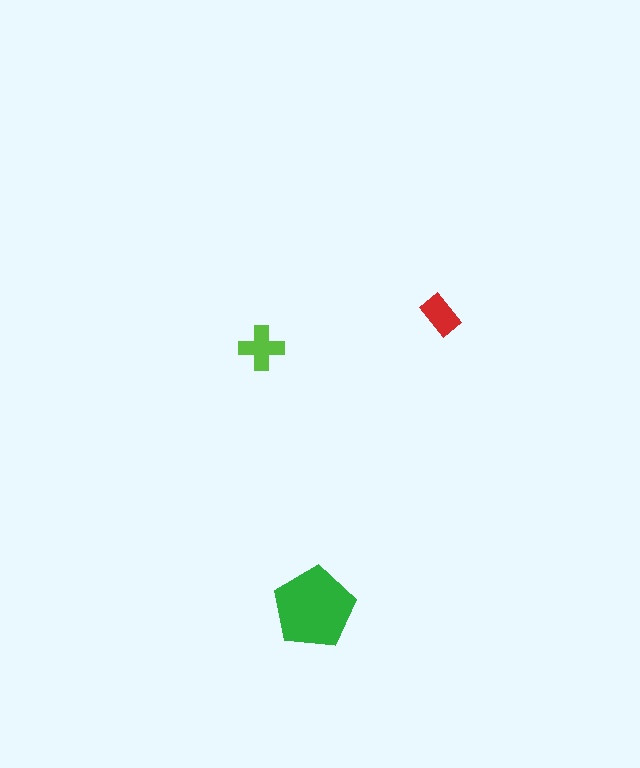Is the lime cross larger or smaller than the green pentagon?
Smaller.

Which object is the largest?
The green pentagon.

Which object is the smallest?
The red rectangle.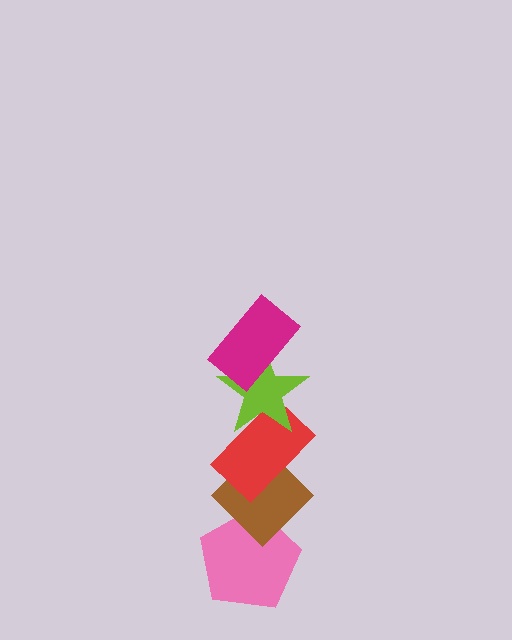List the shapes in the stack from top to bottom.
From top to bottom: the magenta rectangle, the lime star, the red rectangle, the brown diamond, the pink pentagon.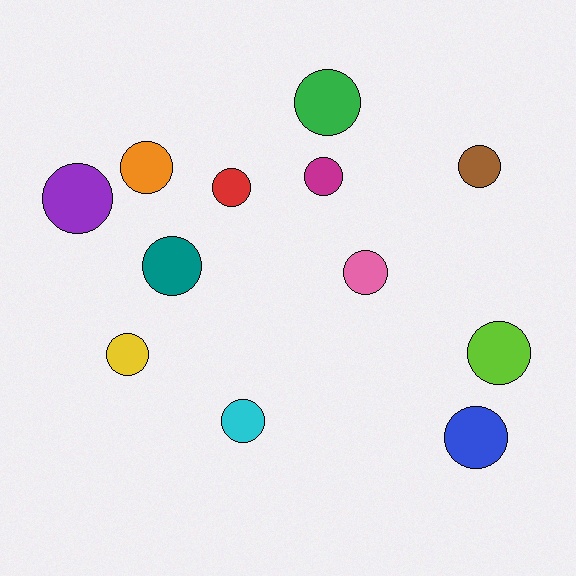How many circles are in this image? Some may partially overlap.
There are 12 circles.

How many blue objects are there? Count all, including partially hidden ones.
There is 1 blue object.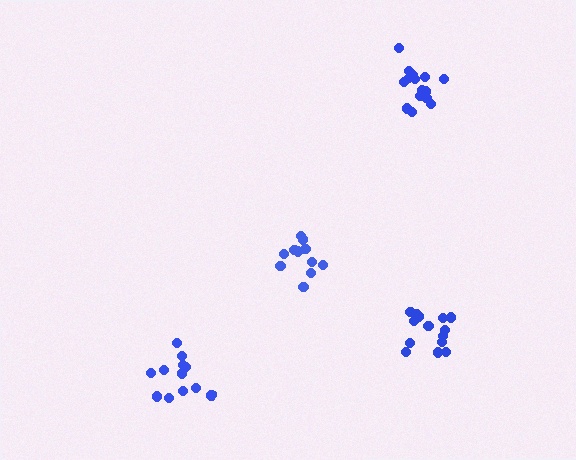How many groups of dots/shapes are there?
There are 4 groups.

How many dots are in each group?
Group 1: 11 dots, Group 2: 15 dots, Group 3: 15 dots, Group 4: 12 dots (53 total).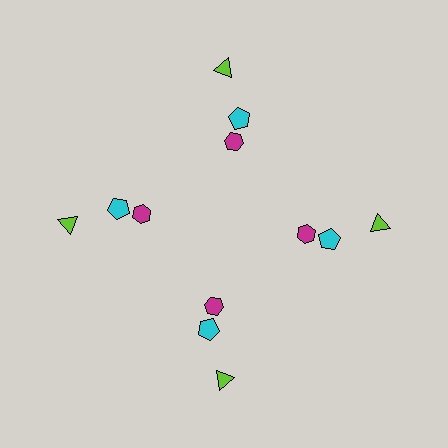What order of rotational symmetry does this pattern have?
This pattern has 4-fold rotational symmetry.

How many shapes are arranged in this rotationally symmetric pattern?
There are 12 shapes, arranged in 4 groups of 3.